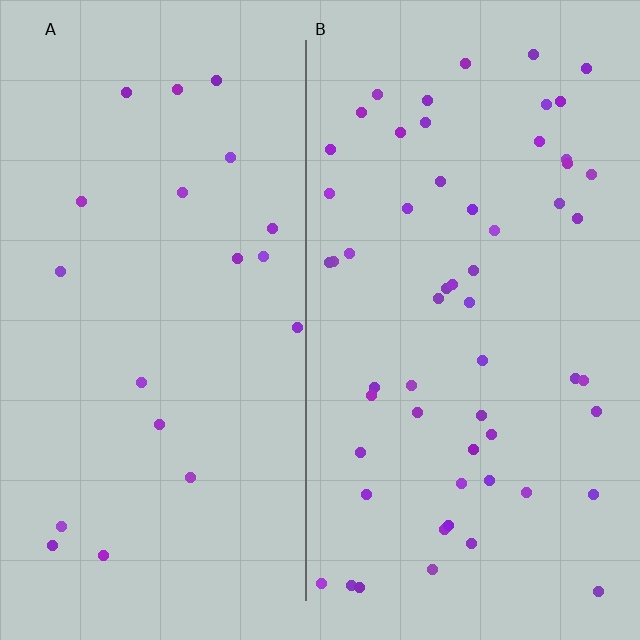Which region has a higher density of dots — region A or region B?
B (the right).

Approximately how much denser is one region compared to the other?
Approximately 2.9× — region B over region A.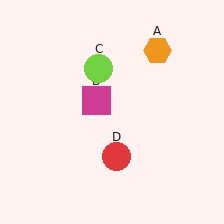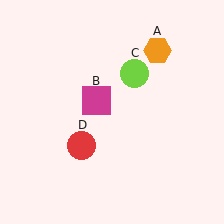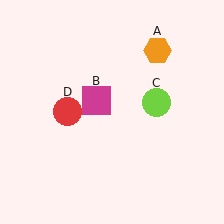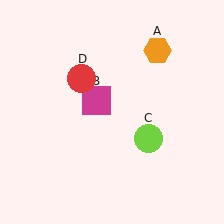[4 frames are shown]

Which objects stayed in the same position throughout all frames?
Orange hexagon (object A) and magenta square (object B) remained stationary.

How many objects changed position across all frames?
2 objects changed position: lime circle (object C), red circle (object D).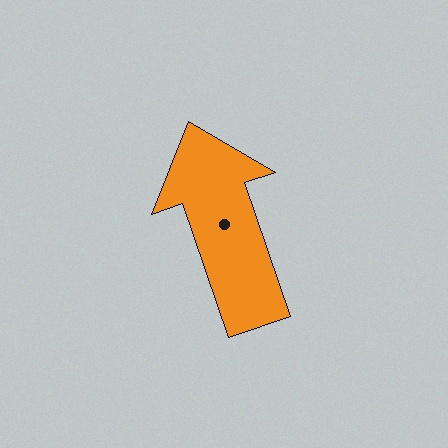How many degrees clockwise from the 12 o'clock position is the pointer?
Approximately 341 degrees.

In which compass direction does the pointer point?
North.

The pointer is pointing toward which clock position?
Roughly 11 o'clock.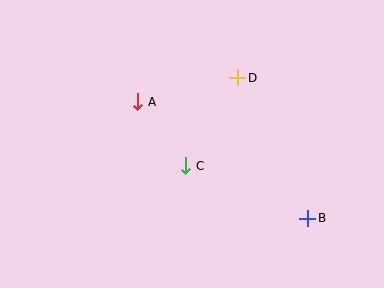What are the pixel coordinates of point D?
Point D is at (238, 78).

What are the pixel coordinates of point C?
Point C is at (186, 166).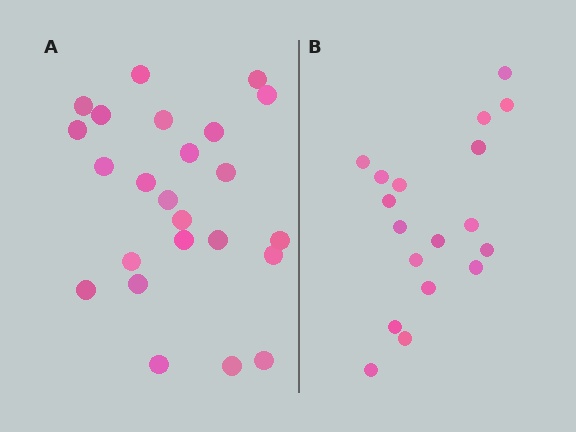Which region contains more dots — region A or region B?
Region A (the left region) has more dots.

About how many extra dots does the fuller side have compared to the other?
Region A has about 6 more dots than region B.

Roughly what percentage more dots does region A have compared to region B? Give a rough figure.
About 35% more.